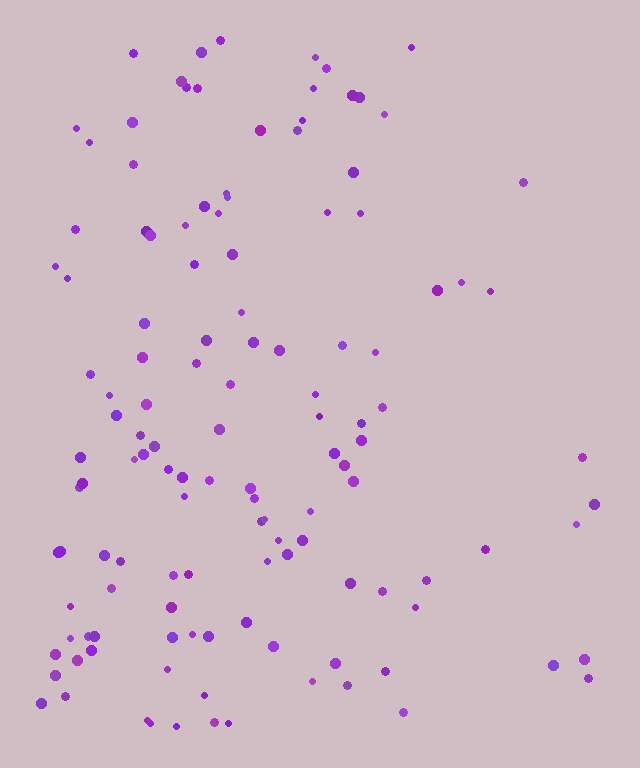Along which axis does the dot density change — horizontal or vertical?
Horizontal.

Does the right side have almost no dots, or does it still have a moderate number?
Still a moderate number, just noticeably fewer than the left.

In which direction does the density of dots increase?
From right to left, with the left side densest.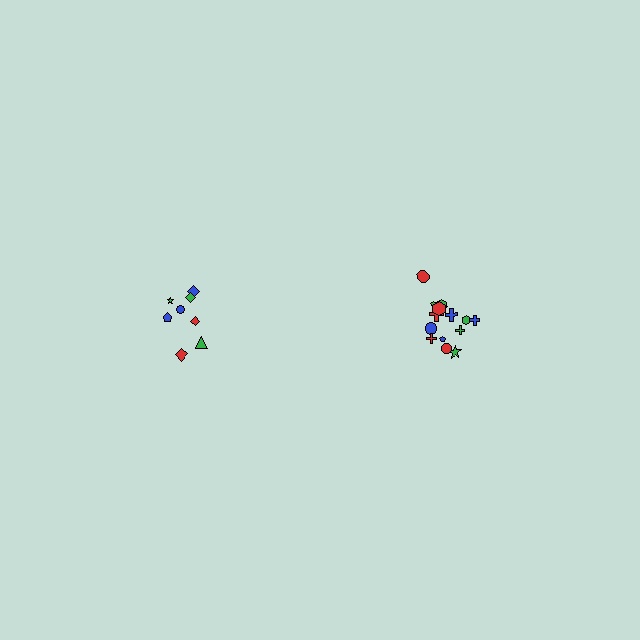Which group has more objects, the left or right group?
The right group.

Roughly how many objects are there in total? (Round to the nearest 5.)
Roughly 25 objects in total.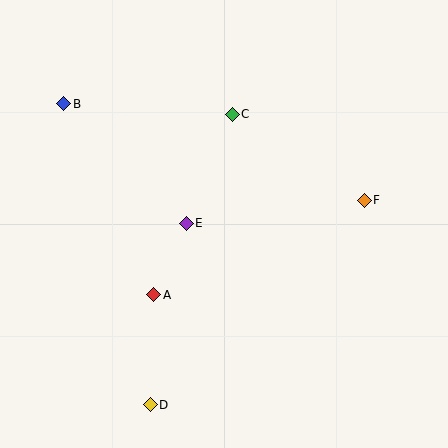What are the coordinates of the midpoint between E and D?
The midpoint between E and D is at (168, 314).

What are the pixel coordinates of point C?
Point C is at (232, 114).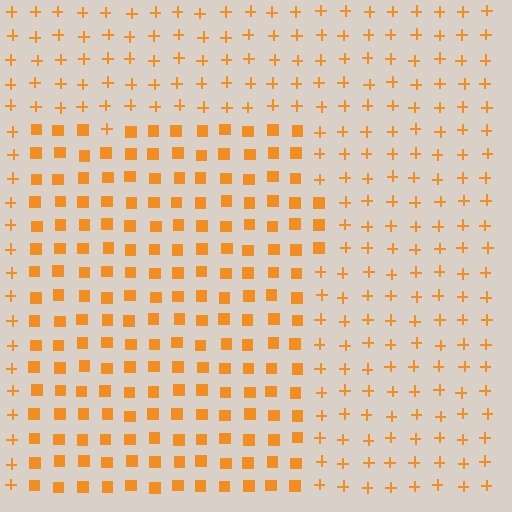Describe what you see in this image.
The image is filled with small orange elements arranged in a uniform grid. A rectangle-shaped region contains squares, while the surrounding area contains plus signs. The boundary is defined purely by the change in element shape.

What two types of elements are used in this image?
The image uses squares inside the rectangle region and plus signs outside it.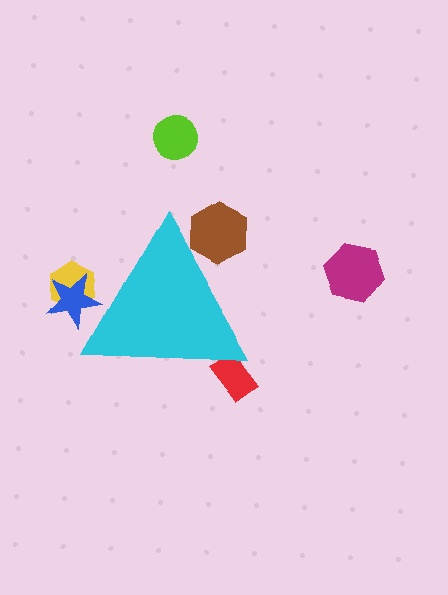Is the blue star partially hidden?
Yes, the blue star is partially hidden behind the cyan triangle.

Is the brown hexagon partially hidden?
Yes, the brown hexagon is partially hidden behind the cyan triangle.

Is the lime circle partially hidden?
No, the lime circle is fully visible.